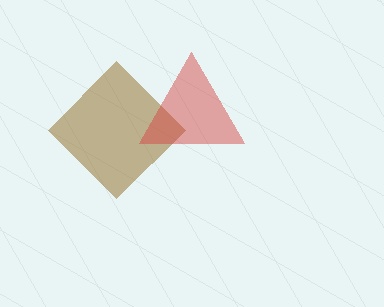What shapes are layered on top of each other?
The layered shapes are: a brown diamond, a red triangle.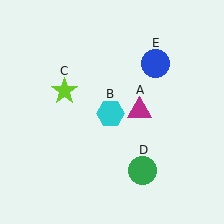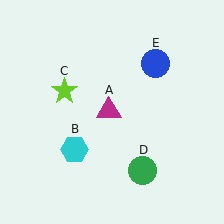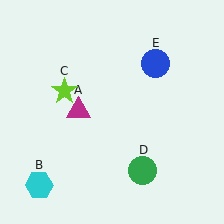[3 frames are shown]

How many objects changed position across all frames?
2 objects changed position: magenta triangle (object A), cyan hexagon (object B).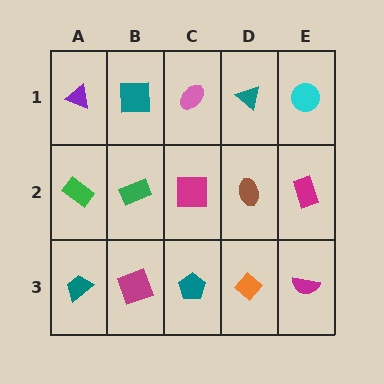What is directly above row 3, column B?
A green rectangle.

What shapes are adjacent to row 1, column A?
A green rectangle (row 2, column A), a teal square (row 1, column B).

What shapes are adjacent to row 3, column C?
A magenta square (row 2, column C), a magenta square (row 3, column B), an orange diamond (row 3, column D).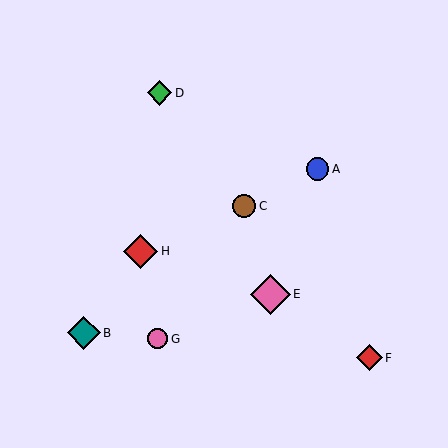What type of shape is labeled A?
Shape A is a blue circle.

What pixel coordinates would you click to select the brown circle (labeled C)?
Click at (244, 206) to select the brown circle C.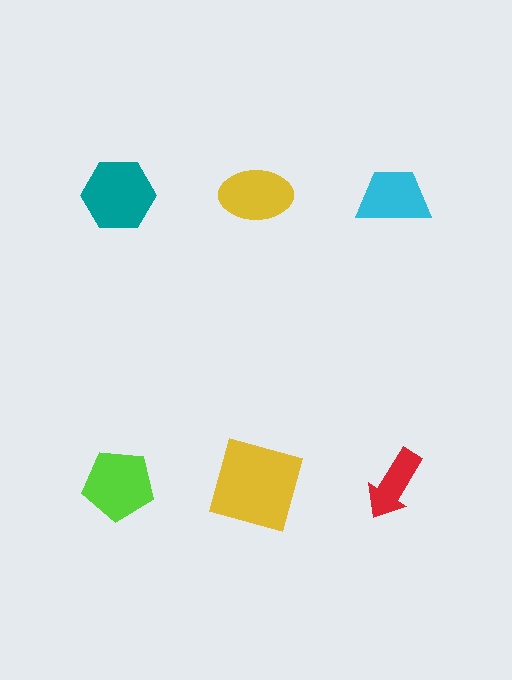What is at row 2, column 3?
A red arrow.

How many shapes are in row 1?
3 shapes.